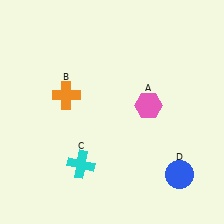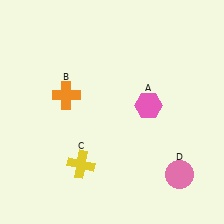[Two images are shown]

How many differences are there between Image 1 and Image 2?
There are 2 differences between the two images.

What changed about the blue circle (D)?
In Image 1, D is blue. In Image 2, it changed to pink.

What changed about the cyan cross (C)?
In Image 1, C is cyan. In Image 2, it changed to yellow.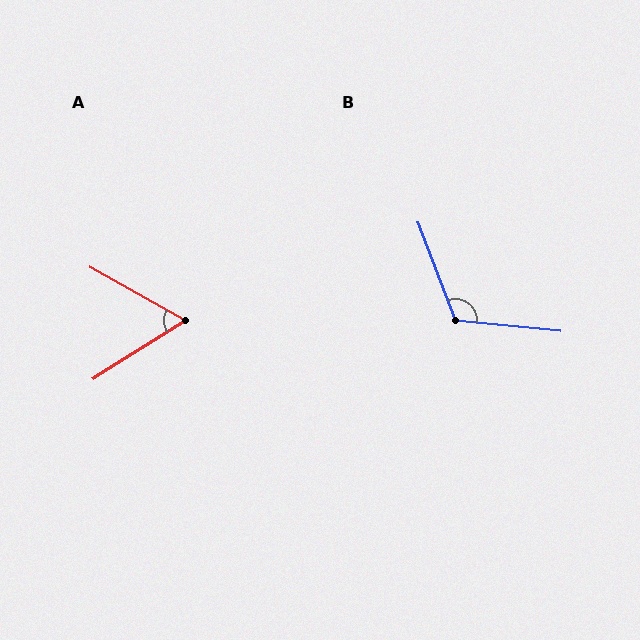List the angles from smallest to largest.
A (62°), B (117°).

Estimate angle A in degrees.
Approximately 62 degrees.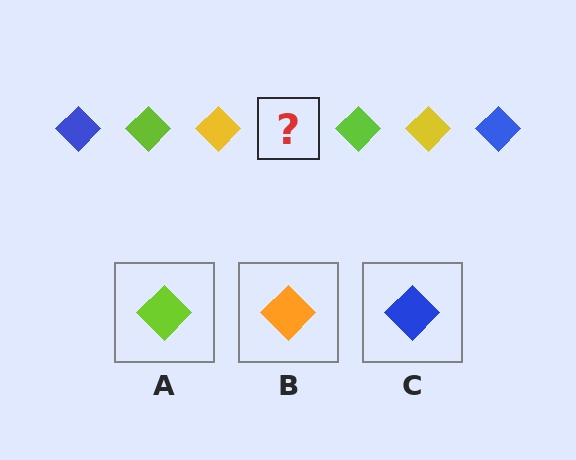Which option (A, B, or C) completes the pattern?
C.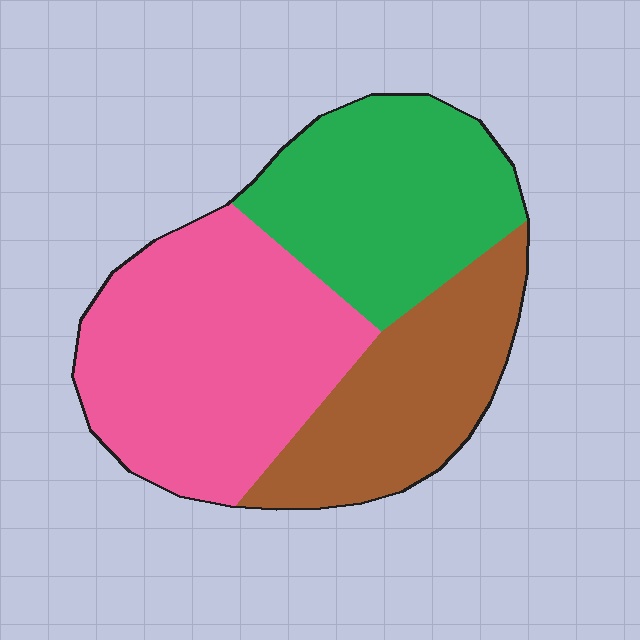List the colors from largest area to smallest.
From largest to smallest: pink, green, brown.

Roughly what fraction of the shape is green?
Green takes up about one third (1/3) of the shape.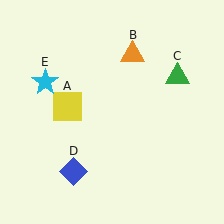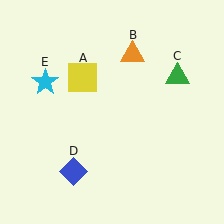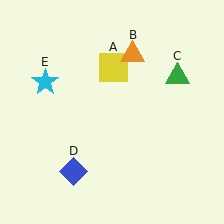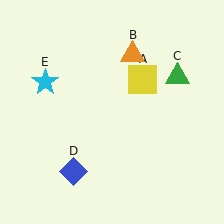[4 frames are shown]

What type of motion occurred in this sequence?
The yellow square (object A) rotated clockwise around the center of the scene.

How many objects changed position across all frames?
1 object changed position: yellow square (object A).